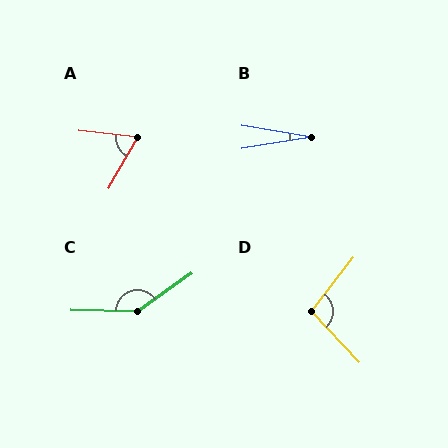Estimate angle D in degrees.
Approximately 99 degrees.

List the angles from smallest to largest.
B (19°), A (66°), D (99°), C (143°).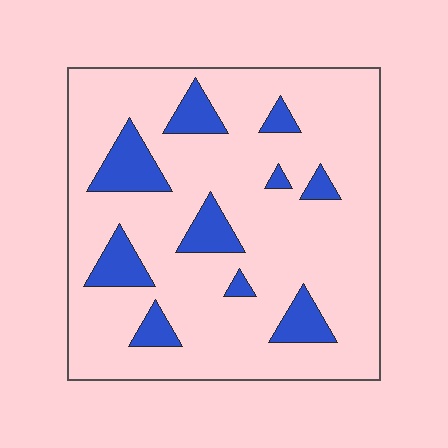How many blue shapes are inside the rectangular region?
10.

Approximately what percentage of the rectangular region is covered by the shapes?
Approximately 15%.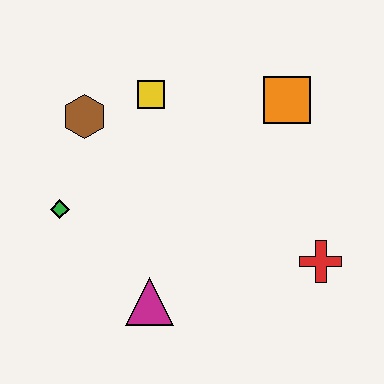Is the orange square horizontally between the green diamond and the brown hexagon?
No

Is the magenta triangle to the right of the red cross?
No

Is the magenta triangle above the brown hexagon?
No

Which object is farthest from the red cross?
The brown hexagon is farthest from the red cross.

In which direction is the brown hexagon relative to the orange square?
The brown hexagon is to the left of the orange square.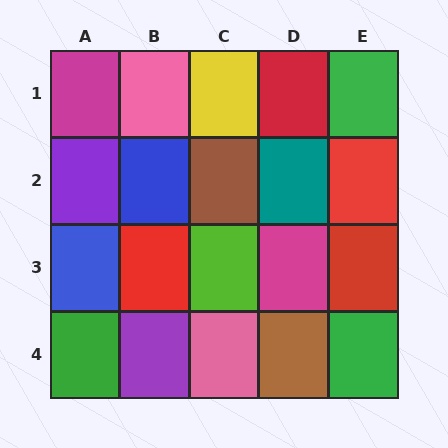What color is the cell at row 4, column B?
Purple.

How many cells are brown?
2 cells are brown.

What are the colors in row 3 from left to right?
Blue, red, lime, magenta, red.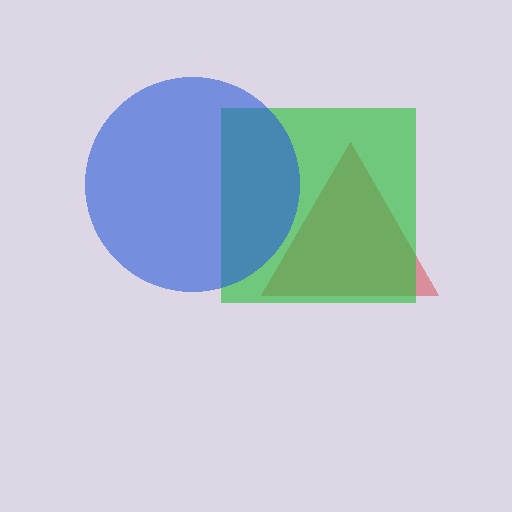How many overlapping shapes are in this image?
There are 3 overlapping shapes in the image.